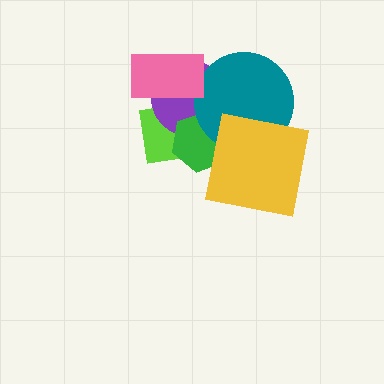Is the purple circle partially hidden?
Yes, it is partially covered by another shape.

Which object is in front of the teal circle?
The yellow square is in front of the teal circle.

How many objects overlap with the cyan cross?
6 objects overlap with the cyan cross.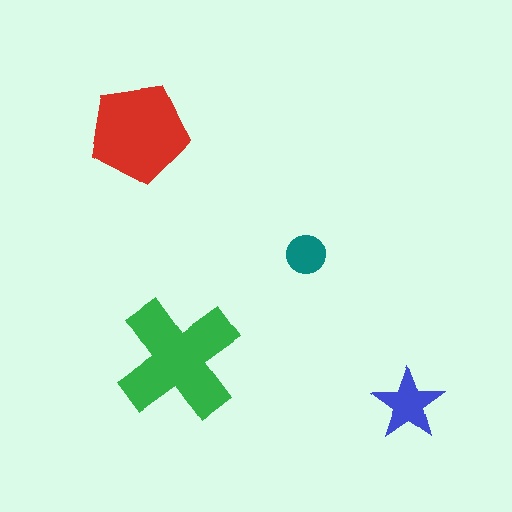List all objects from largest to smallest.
The green cross, the red pentagon, the blue star, the teal circle.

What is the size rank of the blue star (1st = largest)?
3rd.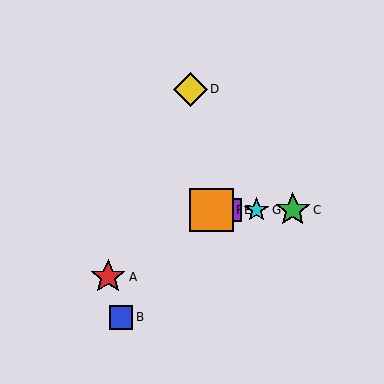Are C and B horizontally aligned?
No, C is at y≈210 and B is at y≈317.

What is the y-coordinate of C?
Object C is at y≈210.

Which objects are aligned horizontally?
Objects C, E, F, G are aligned horizontally.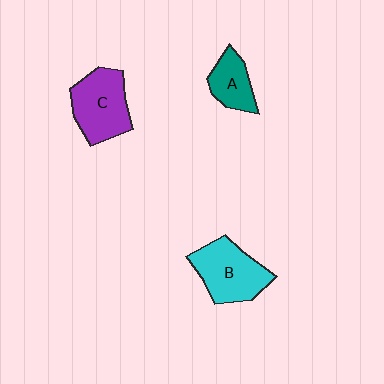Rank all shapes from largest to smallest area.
From largest to smallest: B (cyan), C (purple), A (teal).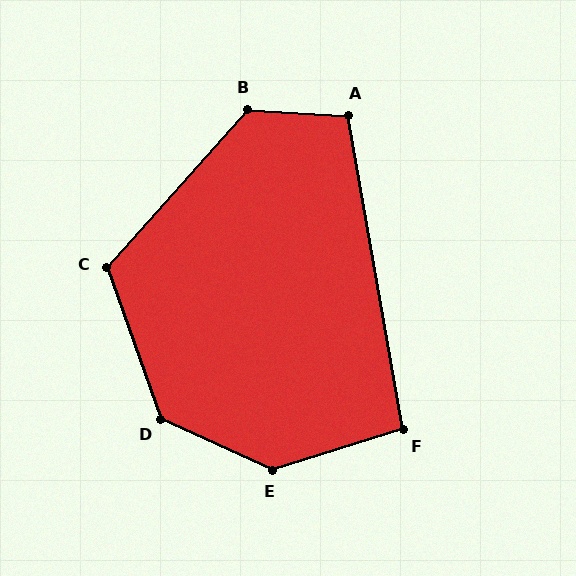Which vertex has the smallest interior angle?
F, at approximately 97 degrees.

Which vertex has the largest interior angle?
E, at approximately 138 degrees.